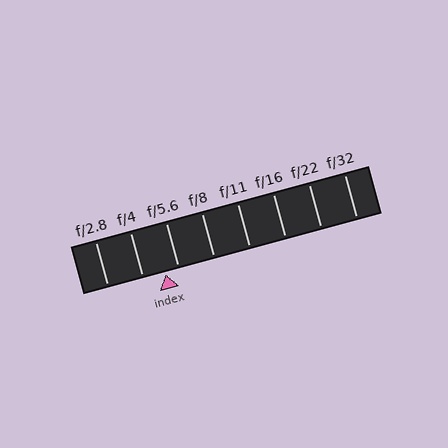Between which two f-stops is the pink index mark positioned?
The index mark is between f/4 and f/5.6.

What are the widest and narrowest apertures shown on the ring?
The widest aperture shown is f/2.8 and the narrowest is f/32.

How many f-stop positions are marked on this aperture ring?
There are 8 f-stop positions marked.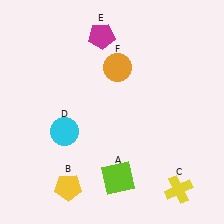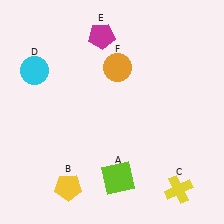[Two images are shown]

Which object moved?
The cyan circle (D) moved up.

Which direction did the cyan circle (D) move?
The cyan circle (D) moved up.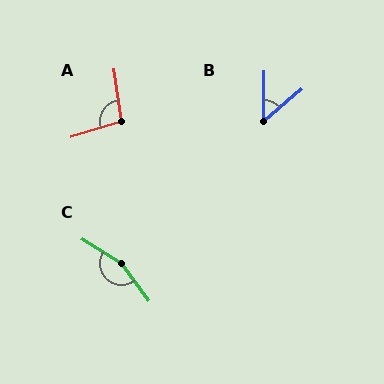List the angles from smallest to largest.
B (49°), A (99°), C (159°).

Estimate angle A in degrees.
Approximately 99 degrees.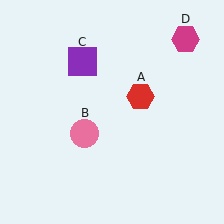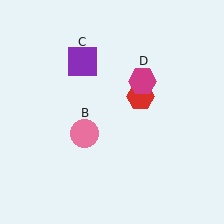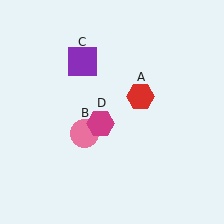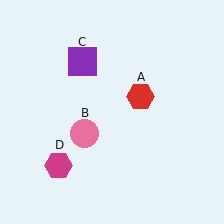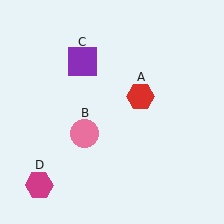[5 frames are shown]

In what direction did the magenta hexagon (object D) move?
The magenta hexagon (object D) moved down and to the left.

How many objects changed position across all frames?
1 object changed position: magenta hexagon (object D).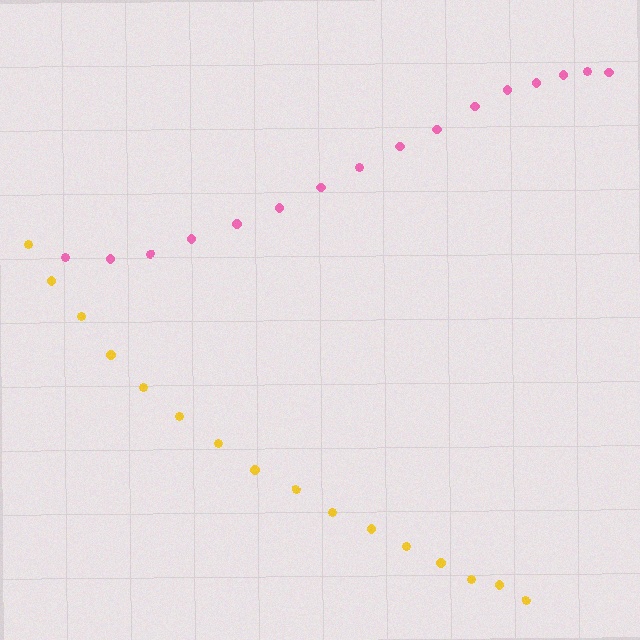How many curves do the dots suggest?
There are 2 distinct paths.